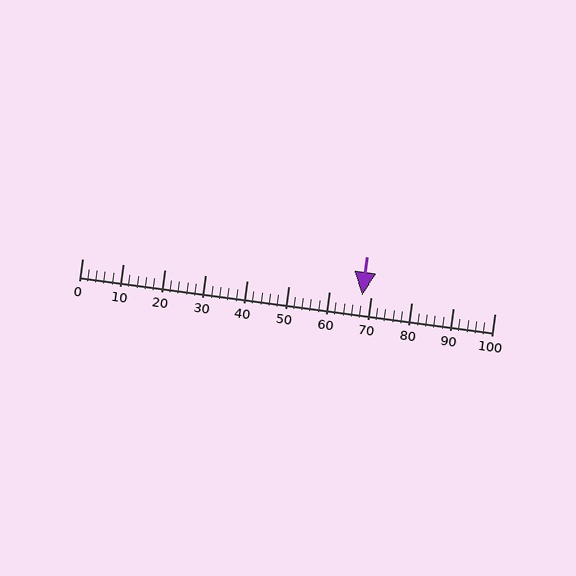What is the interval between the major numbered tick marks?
The major tick marks are spaced 10 units apart.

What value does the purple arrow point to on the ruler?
The purple arrow points to approximately 68.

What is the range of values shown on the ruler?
The ruler shows values from 0 to 100.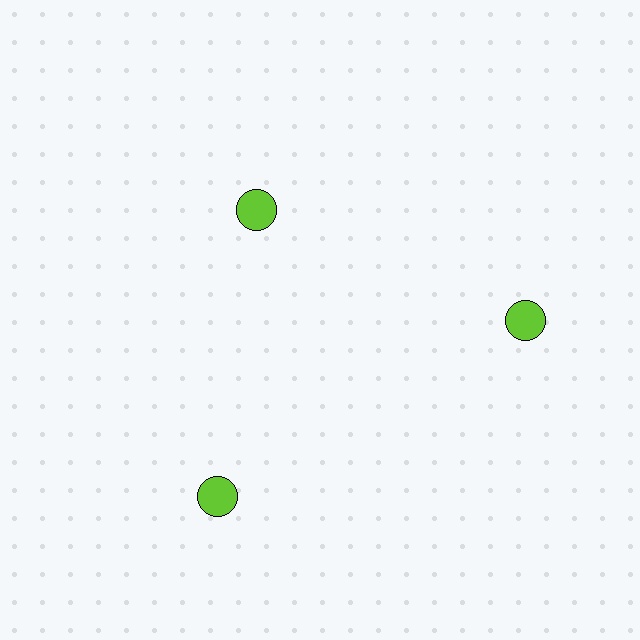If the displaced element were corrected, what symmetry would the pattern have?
It would have 3-fold rotational symmetry — the pattern would map onto itself every 120 degrees.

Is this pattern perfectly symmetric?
No. The 3 lime circles are arranged in a ring, but one element near the 11 o'clock position is pulled inward toward the center, breaking the 3-fold rotational symmetry.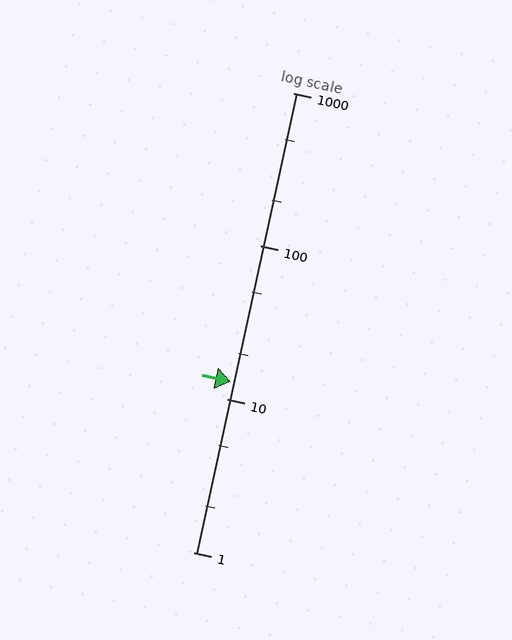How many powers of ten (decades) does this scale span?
The scale spans 3 decades, from 1 to 1000.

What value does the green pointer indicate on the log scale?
The pointer indicates approximately 13.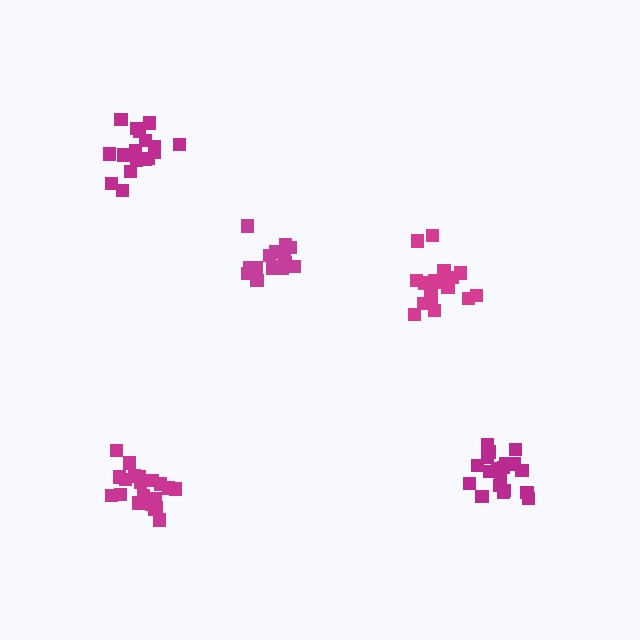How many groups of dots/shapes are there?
There are 5 groups.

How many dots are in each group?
Group 1: 16 dots, Group 2: 17 dots, Group 3: 20 dots, Group 4: 18 dots, Group 5: 19 dots (90 total).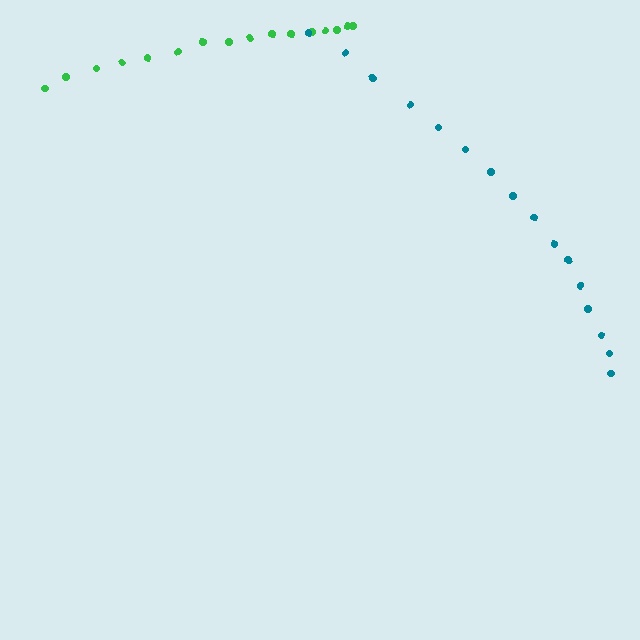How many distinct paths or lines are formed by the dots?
There are 2 distinct paths.